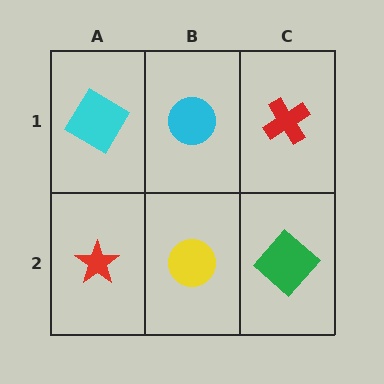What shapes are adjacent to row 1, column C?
A green diamond (row 2, column C), a cyan circle (row 1, column B).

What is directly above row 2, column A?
A cyan diamond.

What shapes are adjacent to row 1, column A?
A red star (row 2, column A), a cyan circle (row 1, column B).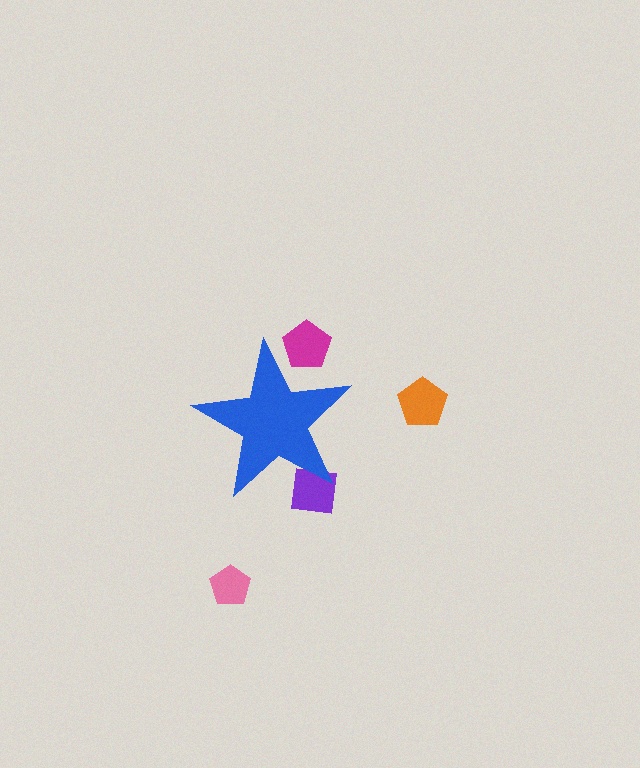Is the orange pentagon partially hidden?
No, the orange pentagon is fully visible.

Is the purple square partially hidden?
Yes, the purple square is partially hidden behind the blue star.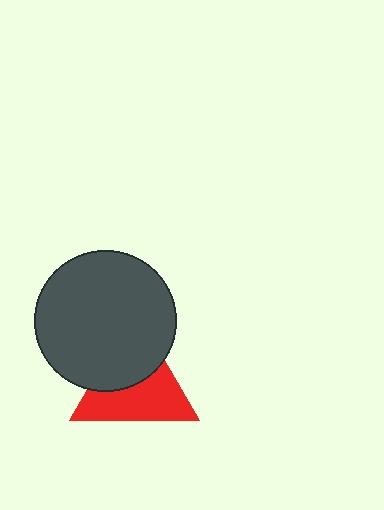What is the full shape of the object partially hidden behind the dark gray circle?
The partially hidden object is a red triangle.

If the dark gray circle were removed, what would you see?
You would see the complete red triangle.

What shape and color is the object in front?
The object in front is a dark gray circle.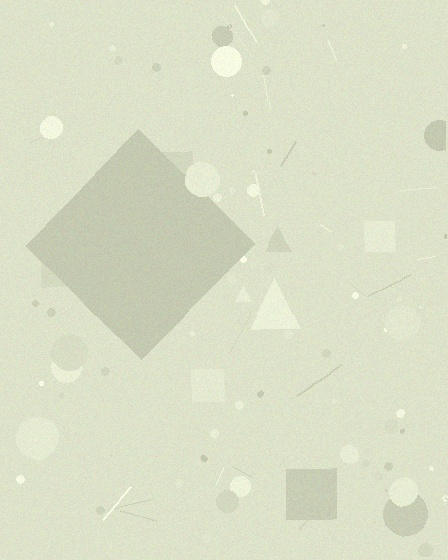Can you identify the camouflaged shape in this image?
The camouflaged shape is a diamond.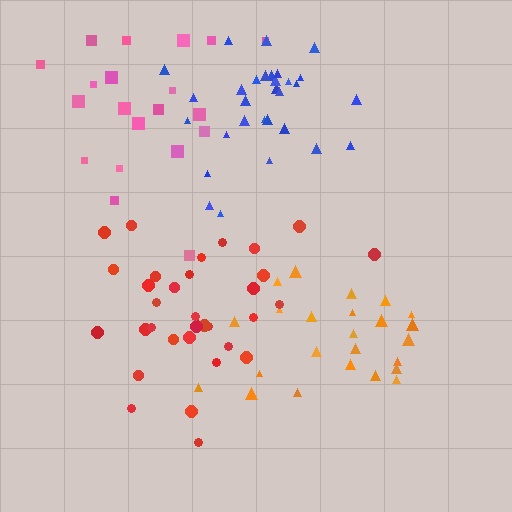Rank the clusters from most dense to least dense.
blue, red, orange, pink.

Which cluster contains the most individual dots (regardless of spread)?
Red (33).